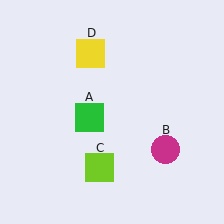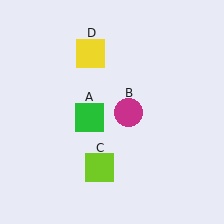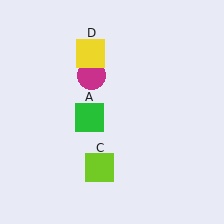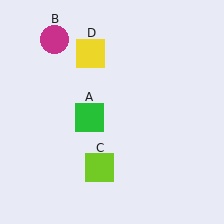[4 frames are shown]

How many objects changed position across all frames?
1 object changed position: magenta circle (object B).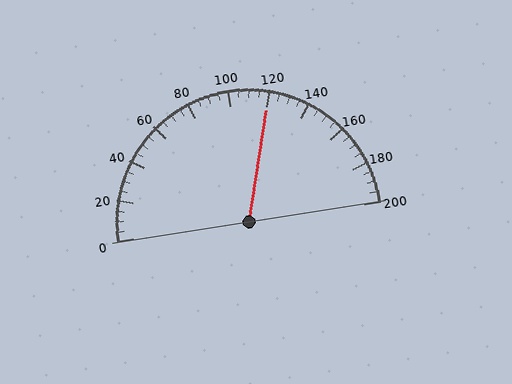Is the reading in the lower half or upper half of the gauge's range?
The reading is in the upper half of the range (0 to 200).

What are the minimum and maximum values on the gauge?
The gauge ranges from 0 to 200.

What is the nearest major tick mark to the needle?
The nearest major tick mark is 120.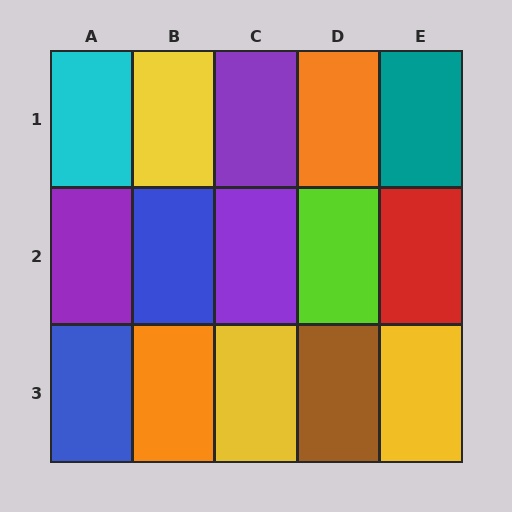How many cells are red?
1 cell is red.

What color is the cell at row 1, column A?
Cyan.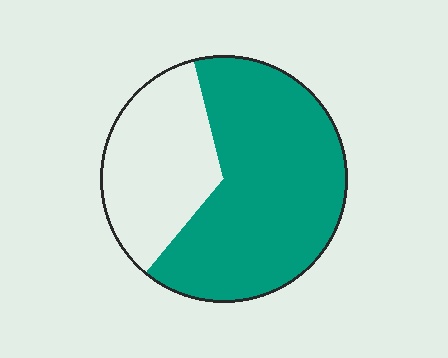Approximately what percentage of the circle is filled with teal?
Approximately 65%.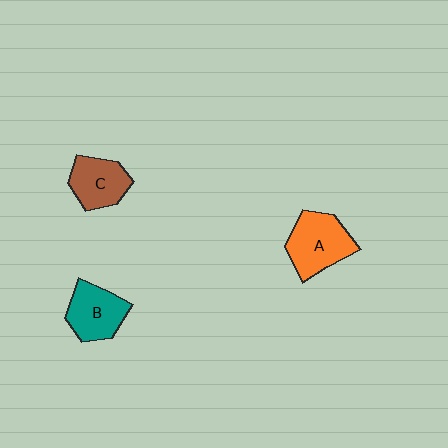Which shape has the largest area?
Shape A (orange).